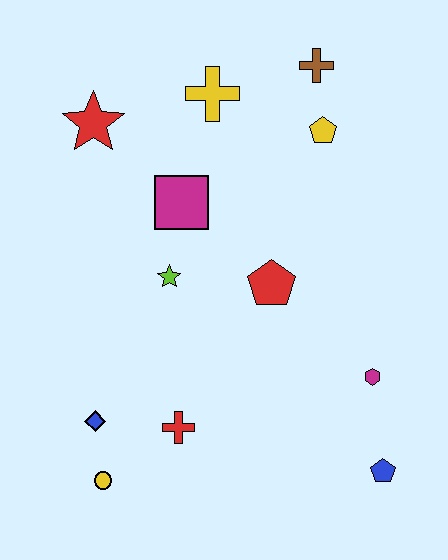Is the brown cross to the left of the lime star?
No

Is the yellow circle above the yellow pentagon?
No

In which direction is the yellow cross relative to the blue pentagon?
The yellow cross is above the blue pentagon.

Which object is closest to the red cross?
The blue diamond is closest to the red cross.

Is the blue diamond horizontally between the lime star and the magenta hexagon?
No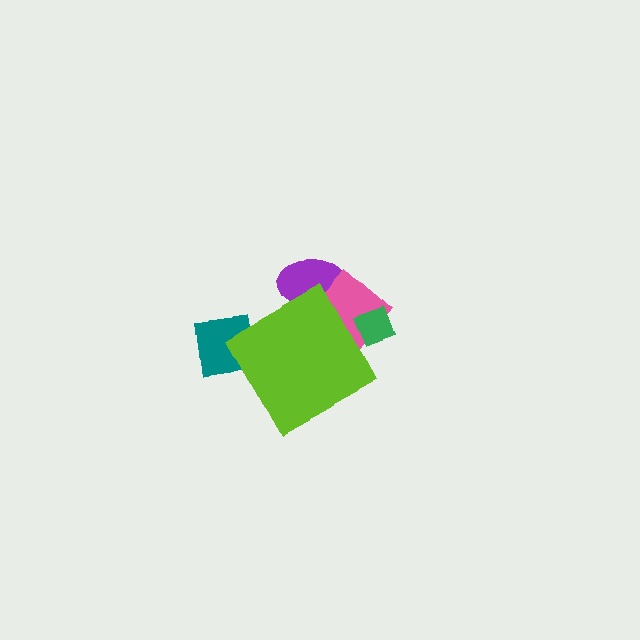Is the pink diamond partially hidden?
Yes, the pink diamond is partially hidden behind the lime diamond.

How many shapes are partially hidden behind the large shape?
4 shapes are partially hidden.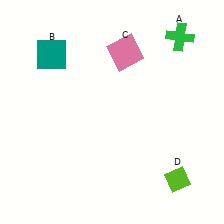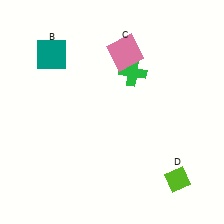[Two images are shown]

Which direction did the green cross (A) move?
The green cross (A) moved left.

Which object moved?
The green cross (A) moved left.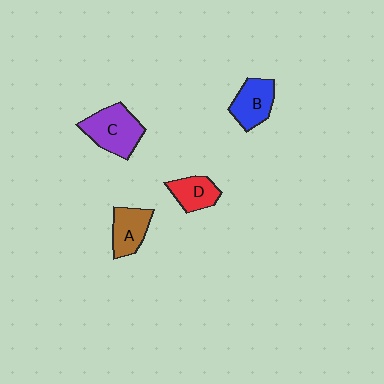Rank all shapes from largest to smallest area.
From largest to smallest: C (purple), B (blue), A (brown), D (red).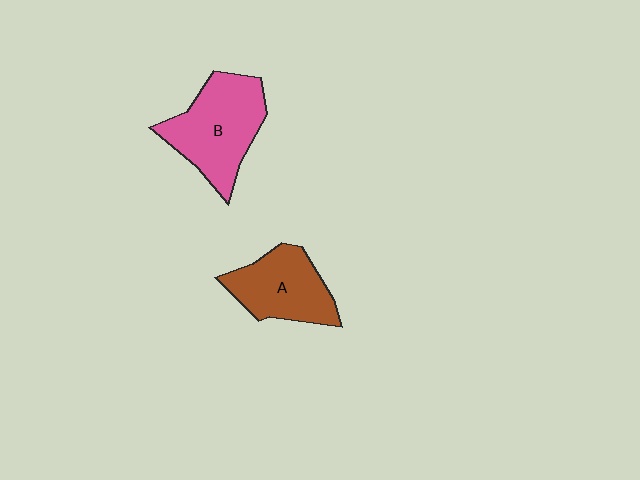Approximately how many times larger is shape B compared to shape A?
Approximately 1.3 times.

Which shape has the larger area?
Shape B (pink).